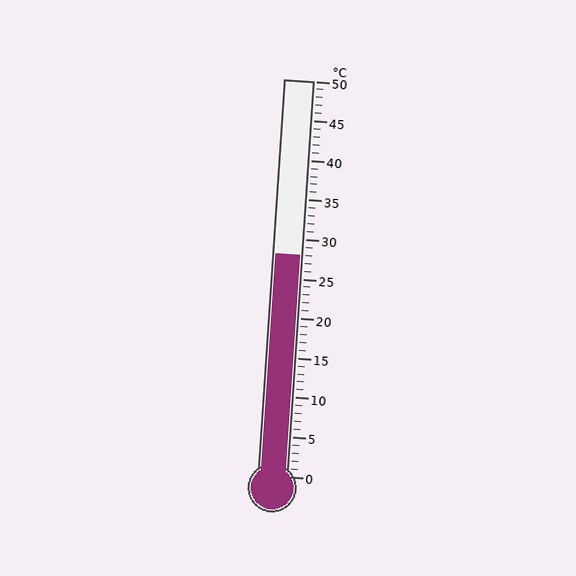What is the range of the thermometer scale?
The thermometer scale ranges from 0°C to 50°C.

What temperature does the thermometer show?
The thermometer shows approximately 28°C.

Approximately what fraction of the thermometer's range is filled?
The thermometer is filled to approximately 55% of its range.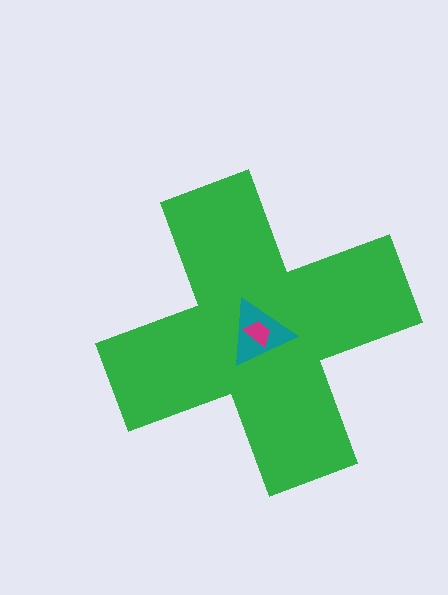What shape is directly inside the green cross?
The teal triangle.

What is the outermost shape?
The green cross.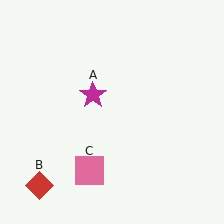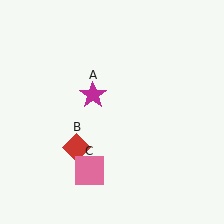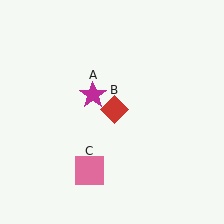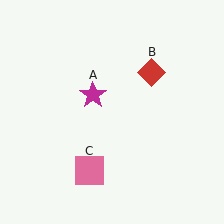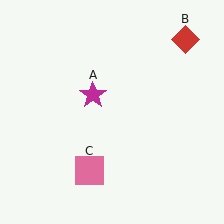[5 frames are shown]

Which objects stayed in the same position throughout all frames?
Magenta star (object A) and pink square (object C) remained stationary.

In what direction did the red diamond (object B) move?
The red diamond (object B) moved up and to the right.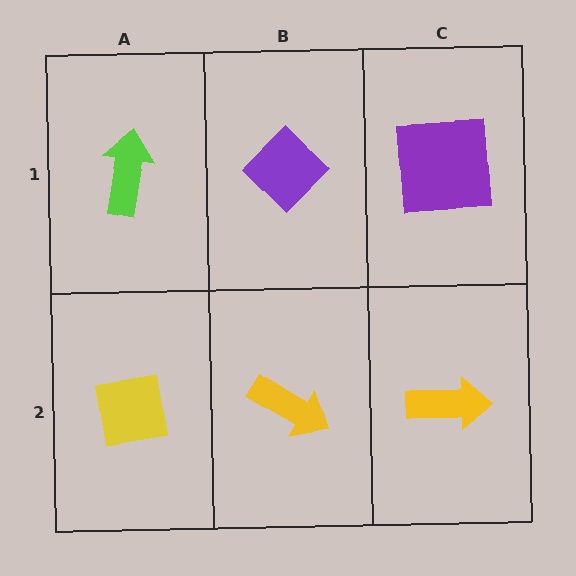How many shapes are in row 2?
3 shapes.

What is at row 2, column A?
A yellow square.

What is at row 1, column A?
A lime arrow.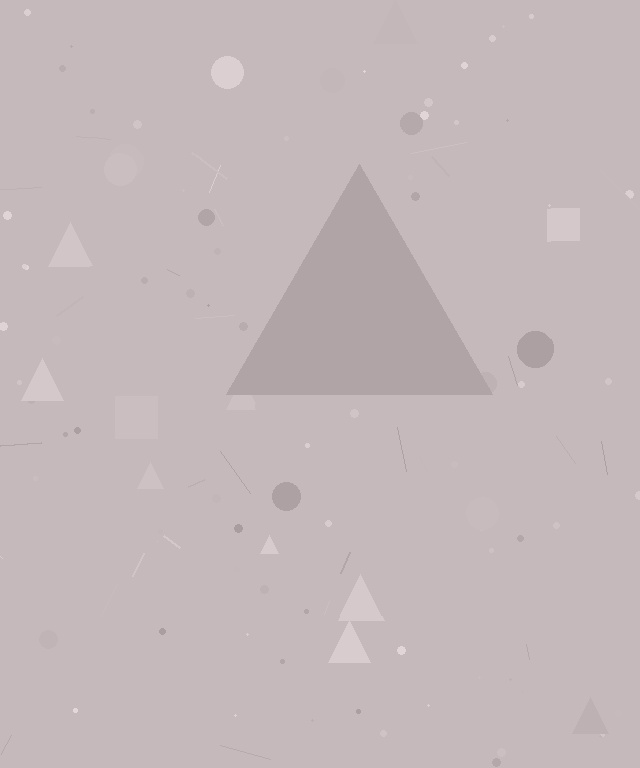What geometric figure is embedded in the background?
A triangle is embedded in the background.